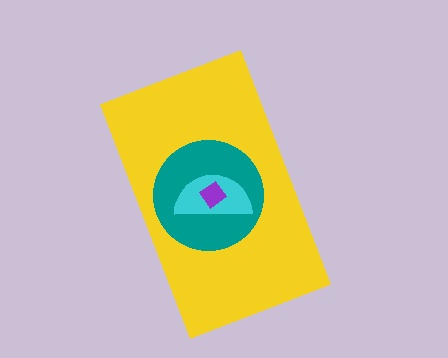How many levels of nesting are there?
4.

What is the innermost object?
The purple diamond.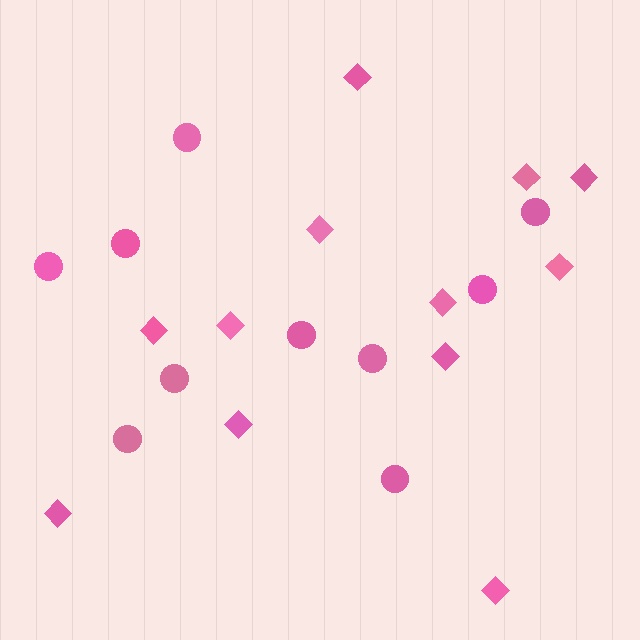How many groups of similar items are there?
There are 2 groups: one group of circles (10) and one group of diamonds (12).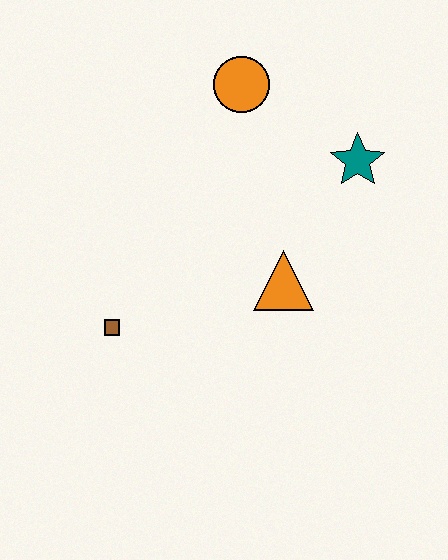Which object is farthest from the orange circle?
The brown square is farthest from the orange circle.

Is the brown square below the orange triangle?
Yes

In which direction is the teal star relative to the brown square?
The teal star is to the right of the brown square.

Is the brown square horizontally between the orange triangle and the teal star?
No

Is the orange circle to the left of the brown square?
No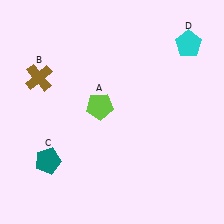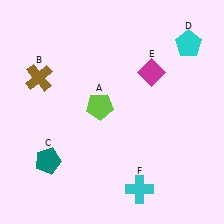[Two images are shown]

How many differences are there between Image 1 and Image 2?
There are 2 differences between the two images.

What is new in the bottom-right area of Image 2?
A cyan cross (F) was added in the bottom-right area of Image 2.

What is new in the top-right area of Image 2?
A magenta diamond (E) was added in the top-right area of Image 2.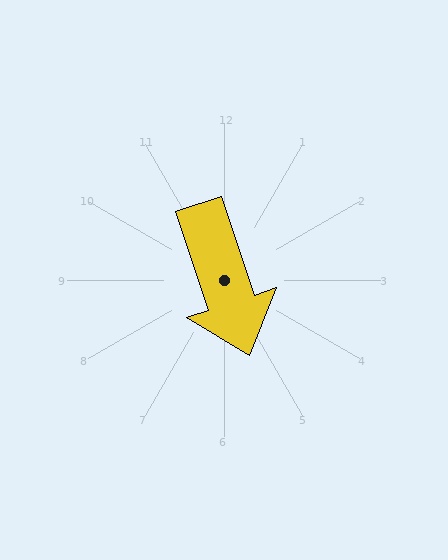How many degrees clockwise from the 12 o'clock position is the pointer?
Approximately 161 degrees.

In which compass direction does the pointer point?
South.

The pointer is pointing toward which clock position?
Roughly 5 o'clock.